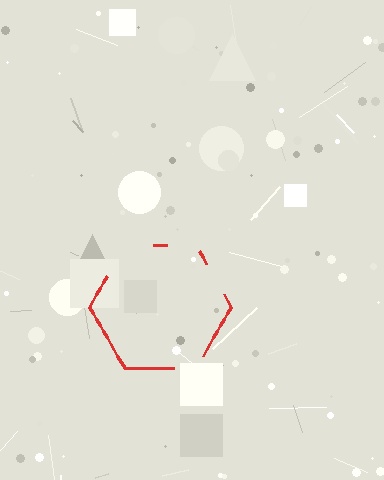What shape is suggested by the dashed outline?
The dashed outline suggests a hexagon.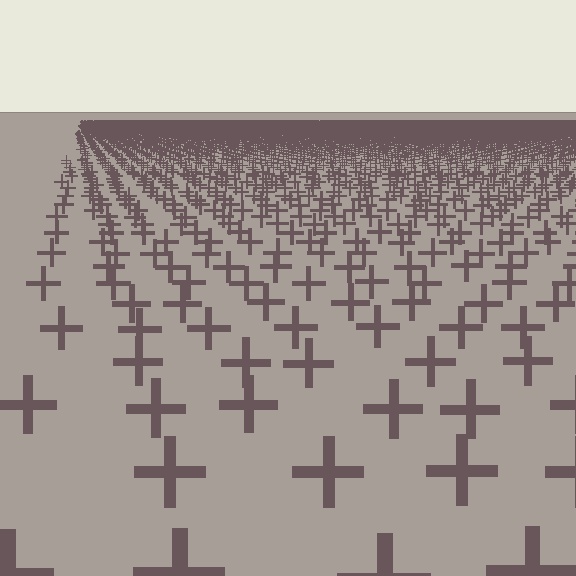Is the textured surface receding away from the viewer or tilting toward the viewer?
The surface is receding away from the viewer. Texture elements get smaller and denser toward the top.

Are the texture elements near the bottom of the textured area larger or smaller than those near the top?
Larger. Near the bottom, elements are closer to the viewer and appear at a bigger on-screen size.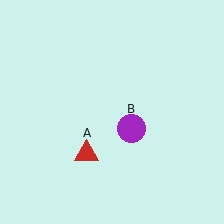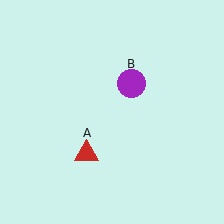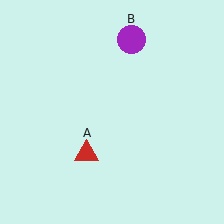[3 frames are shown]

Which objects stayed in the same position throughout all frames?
Red triangle (object A) remained stationary.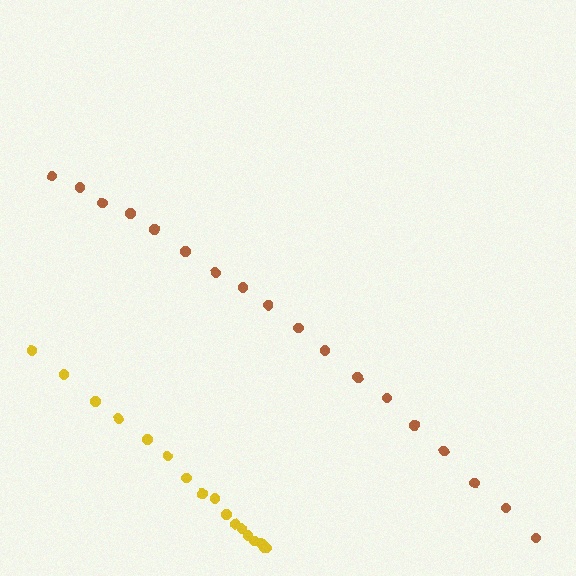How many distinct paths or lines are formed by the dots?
There are 2 distinct paths.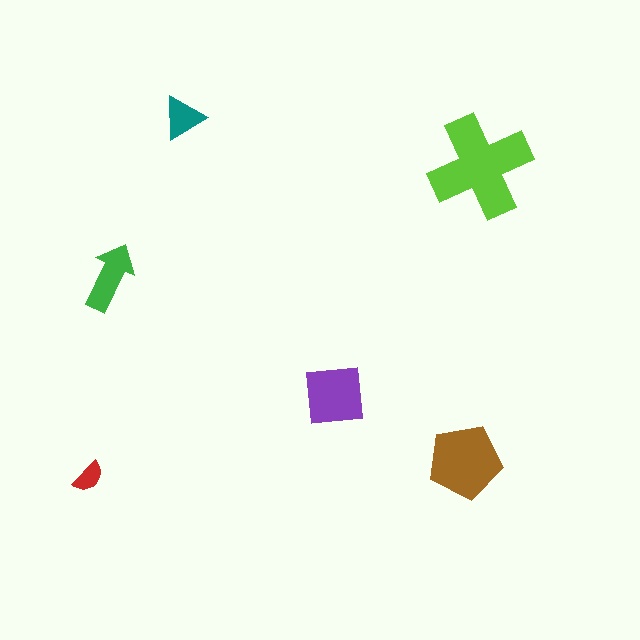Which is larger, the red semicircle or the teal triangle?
The teal triangle.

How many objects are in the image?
There are 6 objects in the image.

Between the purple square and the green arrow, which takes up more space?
The purple square.